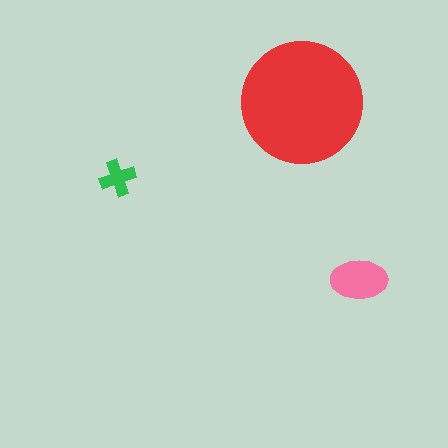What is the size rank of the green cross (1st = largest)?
3rd.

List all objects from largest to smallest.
The red circle, the pink ellipse, the green cross.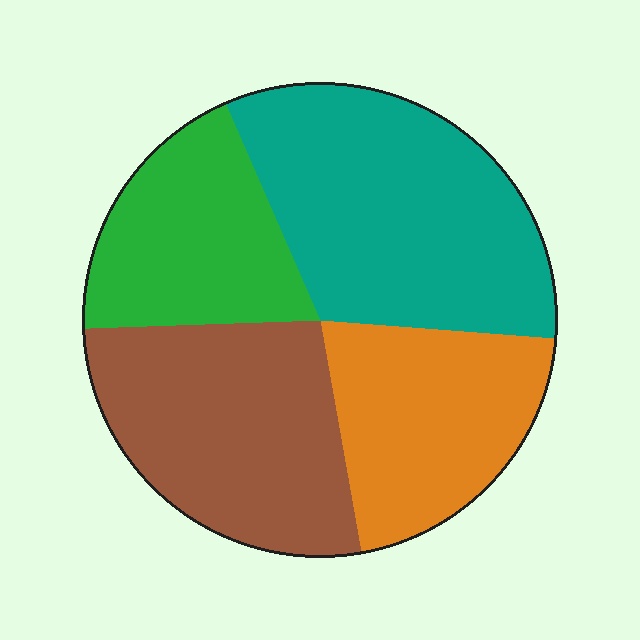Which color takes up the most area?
Teal, at roughly 35%.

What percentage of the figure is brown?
Brown takes up about one quarter (1/4) of the figure.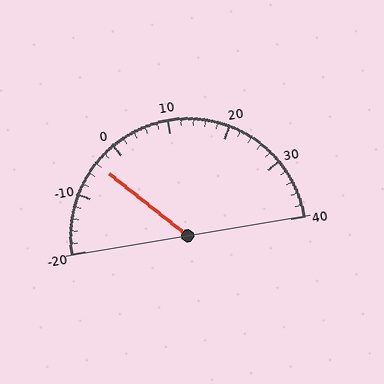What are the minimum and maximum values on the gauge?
The gauge ranges from -20 to 40.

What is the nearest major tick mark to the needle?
The nearest major tick mark is 0.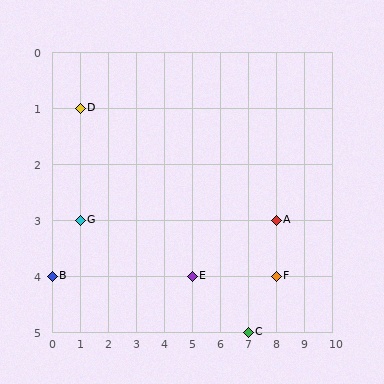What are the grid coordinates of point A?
Point A is at grid coordinates (8, 3).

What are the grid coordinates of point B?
Point B is at grid coordinates (0, 4).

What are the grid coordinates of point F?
Point F is at grid coordinates (8, 4).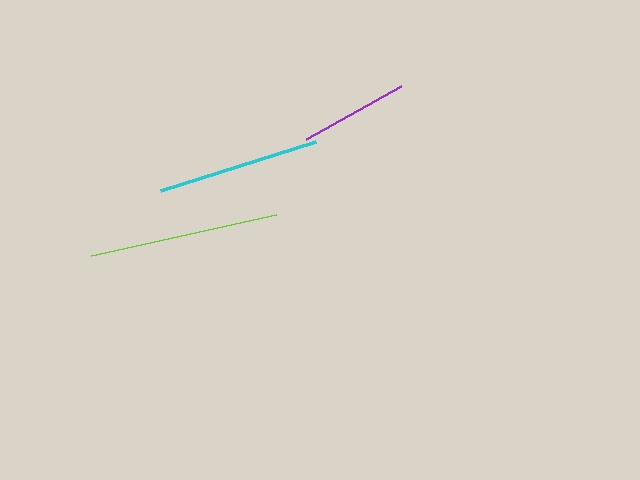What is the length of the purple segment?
The purple segment is approximately 109 pixels long.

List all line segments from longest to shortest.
From longest to shortest: lime, cyan, purple.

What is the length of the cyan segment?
The cyan segment is approximately 163 pixels long.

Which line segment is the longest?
The lime line is the longest at approximately 190 pixels.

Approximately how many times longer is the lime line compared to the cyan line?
The lime line is approximately 1.2 times the length of the cyan line.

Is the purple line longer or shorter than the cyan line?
The cyan line is longer than the purple line.